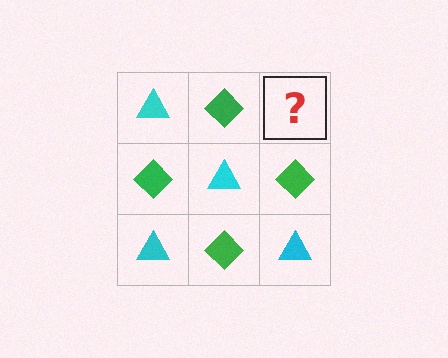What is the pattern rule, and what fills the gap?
The rule is that it alternates cyan triangle and green diamond in a checkerboard pattern. The gap should be filled with a cyan triangle.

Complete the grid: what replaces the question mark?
The question mark should be replaced with a cyan triangle.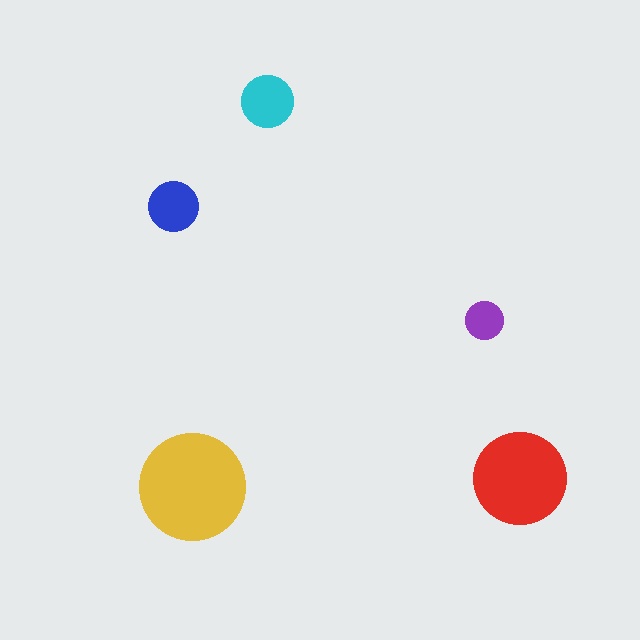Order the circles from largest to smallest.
the yellow one, the red one, the cyan one, the blue one, the purple one.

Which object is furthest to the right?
The red circle is rightmost.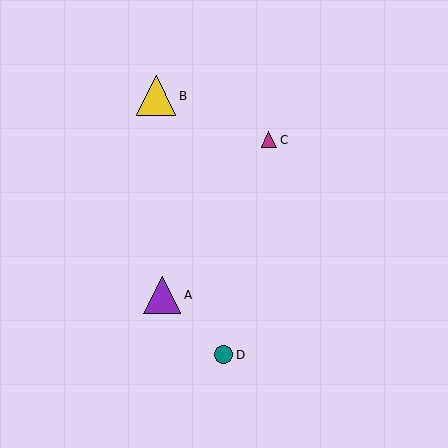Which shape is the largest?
The yellow triangle (labeled B) is the largest.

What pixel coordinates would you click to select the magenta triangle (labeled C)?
Click at (269, 140) to select the magenta triangle C.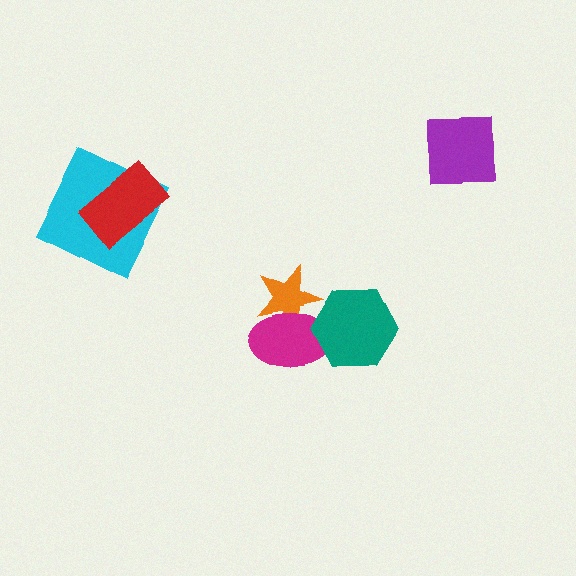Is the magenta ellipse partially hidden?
Yes, it is partially covered by another shape.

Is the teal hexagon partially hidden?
No, no other shape covers it.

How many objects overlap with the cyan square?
1 object overlaps with the cyan square.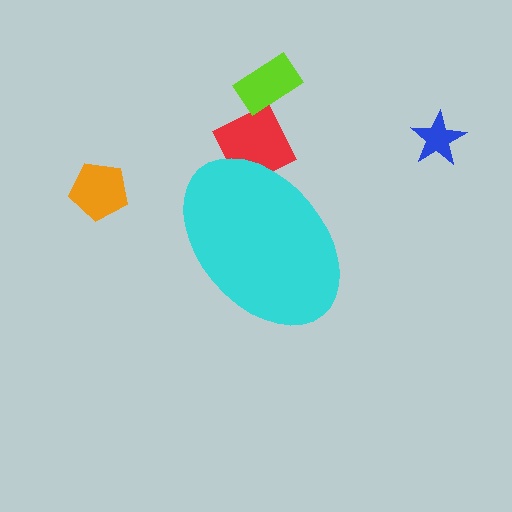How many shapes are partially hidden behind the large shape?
1 shape is partially hidden.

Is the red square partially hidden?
Yes, the red square is partially hidden behind the cyan ellipse.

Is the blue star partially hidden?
No, the blue star is fully visible.